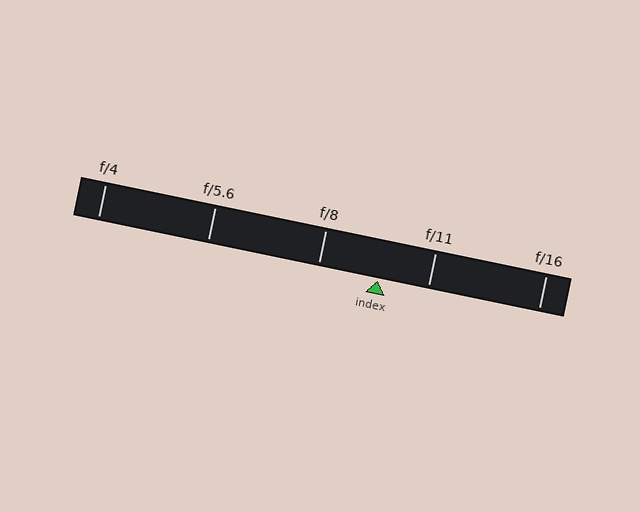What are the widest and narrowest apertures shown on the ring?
The widest aperture shown is f/4 and the narrowest is f/16.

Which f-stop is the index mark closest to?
The index mark is closest to f/11.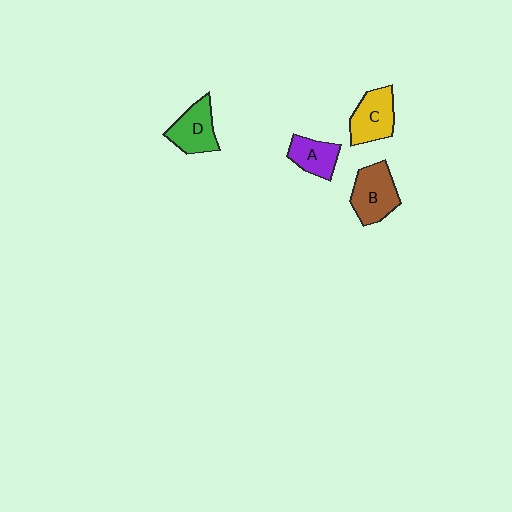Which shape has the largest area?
Shape B (brown).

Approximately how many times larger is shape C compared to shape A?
Approximately 1.3 times.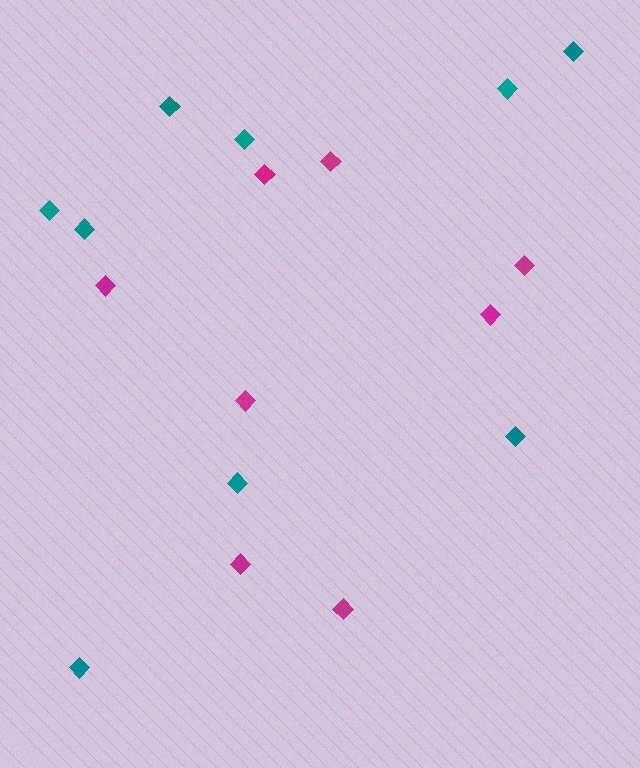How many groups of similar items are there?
There are 2 groups: one group of magenta diamonds (8) and one group of teal diamonds (9).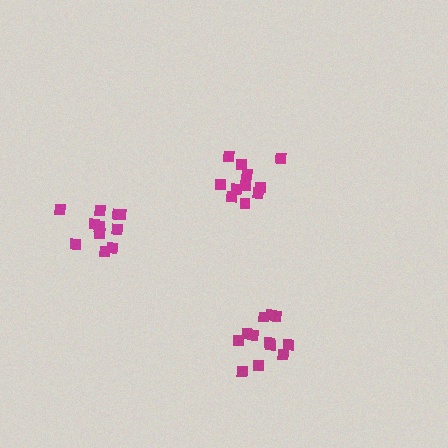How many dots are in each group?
Group 1: 12 dots, Group 2: 11 dots, Group 3: 11 dots (34 total).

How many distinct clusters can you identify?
There are 3 distinct clusters.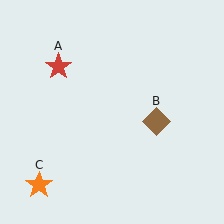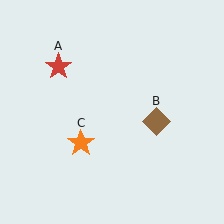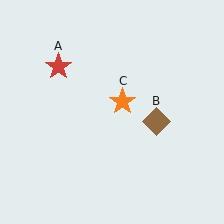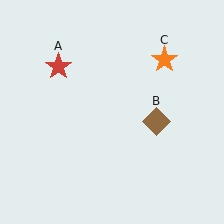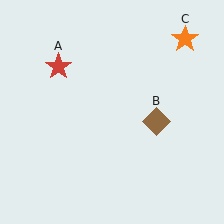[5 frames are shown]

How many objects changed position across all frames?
1 object changed position: orange star (object C).